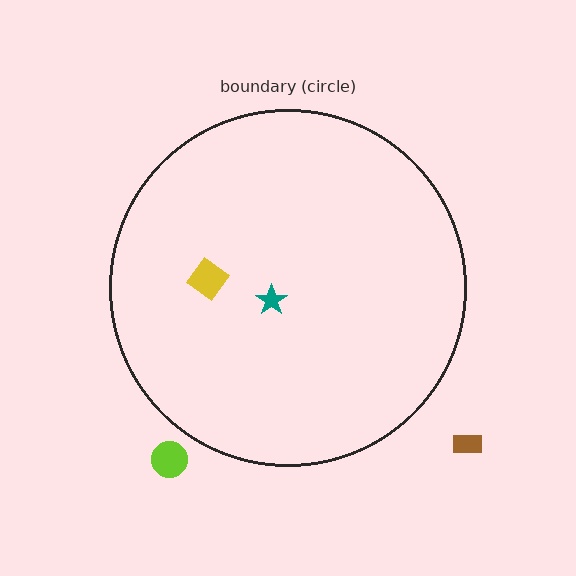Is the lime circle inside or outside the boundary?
Outside.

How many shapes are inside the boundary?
2 inside, 2 outside.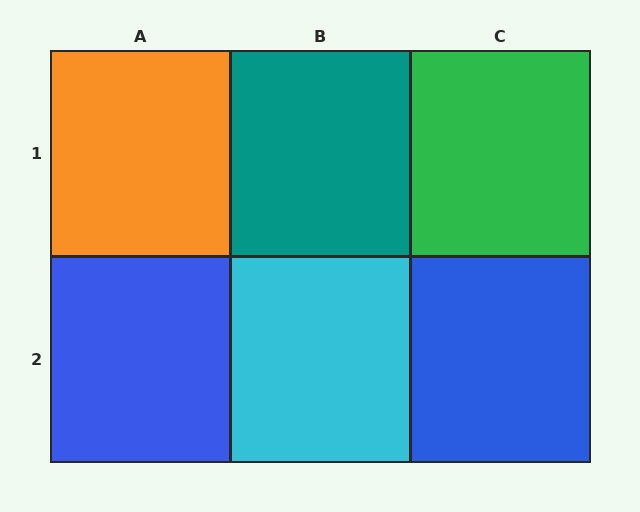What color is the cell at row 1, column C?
Green.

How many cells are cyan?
1 cell is cyan.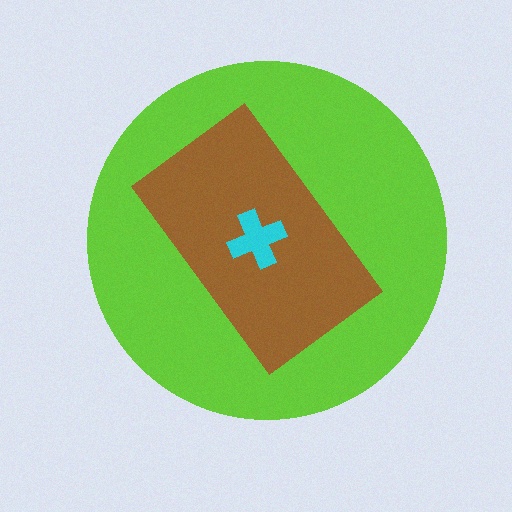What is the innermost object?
The cyan cross.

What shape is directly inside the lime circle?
The brown rectangle.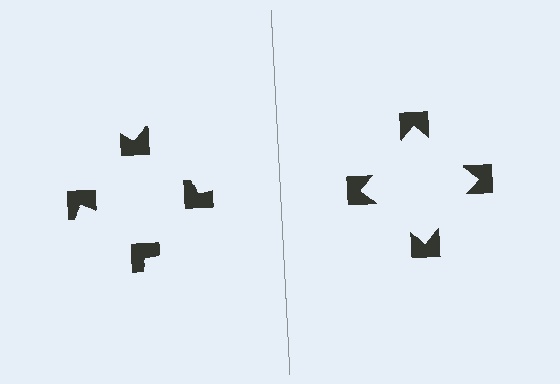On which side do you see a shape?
An illusory square appears on the right side. On the left side the wedge cuts are rotated, so no coherent shape forms.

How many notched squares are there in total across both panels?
8 — 4 on each side.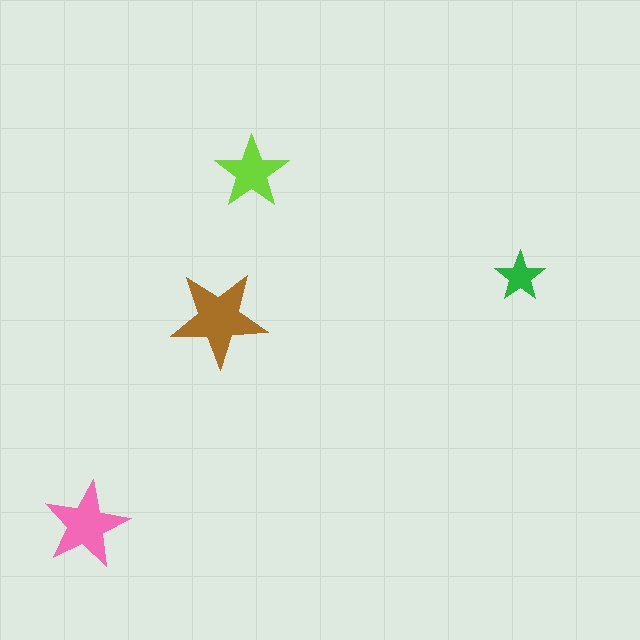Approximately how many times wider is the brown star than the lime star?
About 1.5 times wider.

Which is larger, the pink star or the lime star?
The pink one.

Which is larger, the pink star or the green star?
The pink one.